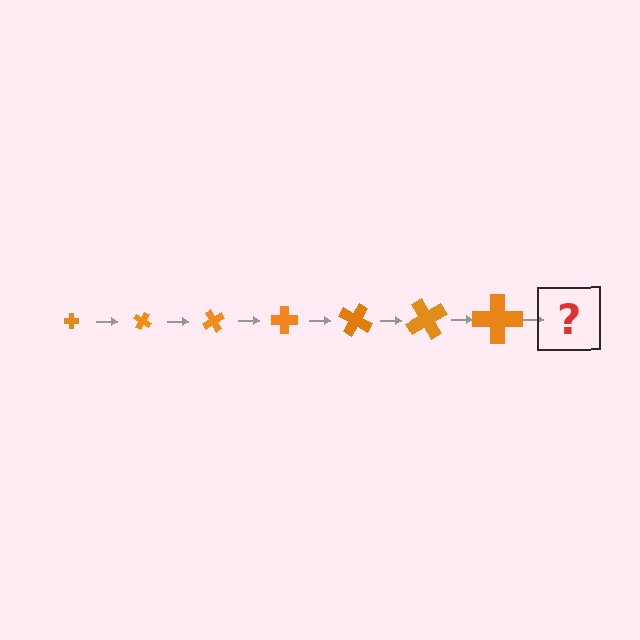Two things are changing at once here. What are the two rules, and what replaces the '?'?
The two rules are that the cross grows larger each step and it rotates 30 degrees each step. The '?' should be a cross, larger than the previous one and rotated 210 degrees from the start.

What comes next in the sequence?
The next element should be a cross, larger than the previous one and rotated 210 degrees from the start.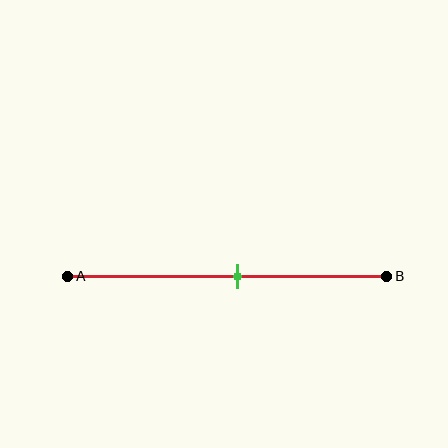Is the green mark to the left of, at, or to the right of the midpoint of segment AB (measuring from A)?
The green mark is to the right of the midpoint of segment AB.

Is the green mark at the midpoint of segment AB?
No, the mark is at about 55% from A, not at the 50% midpoint.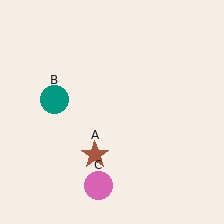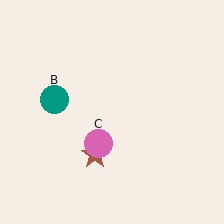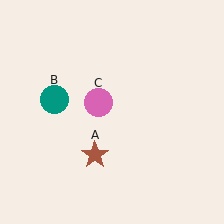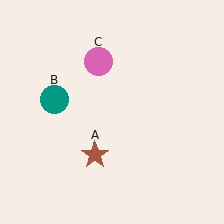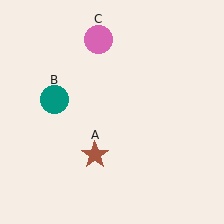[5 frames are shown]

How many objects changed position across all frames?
1 object changed position: pink circle (object C).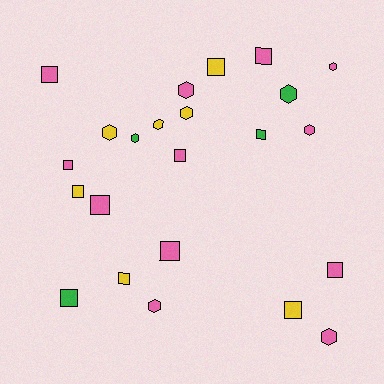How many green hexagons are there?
There are 2 green hexagons.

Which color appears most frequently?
Pink, with 12 objects.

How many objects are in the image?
There are 23 objects.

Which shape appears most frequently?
Square, with 13 objects.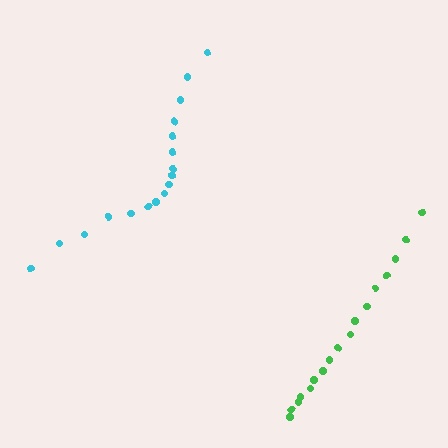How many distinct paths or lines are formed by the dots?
There are 2 distinct paths.